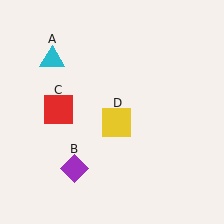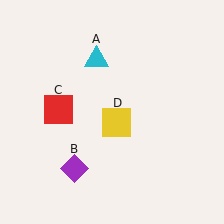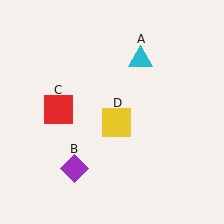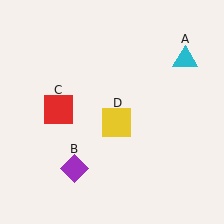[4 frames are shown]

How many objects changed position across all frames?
1 object changed position: cyan triangle (object A).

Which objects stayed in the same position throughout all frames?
Purple diamond (object B) and red square (object C) and yellow square (object D) remained stationary.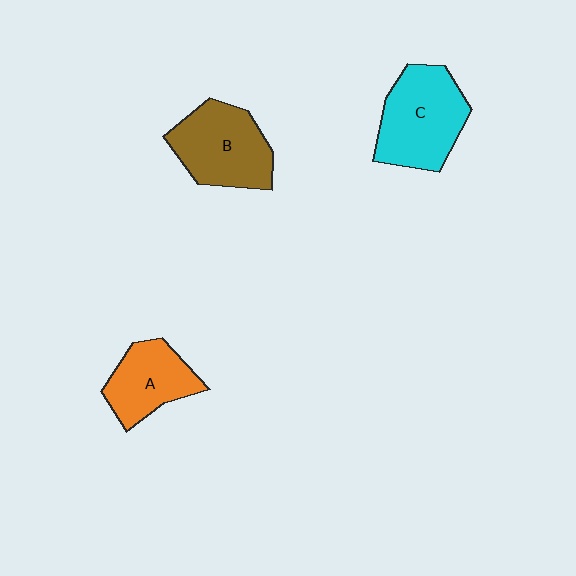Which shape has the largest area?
Shape C (cyan).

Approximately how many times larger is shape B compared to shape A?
Approximately 1.3 times.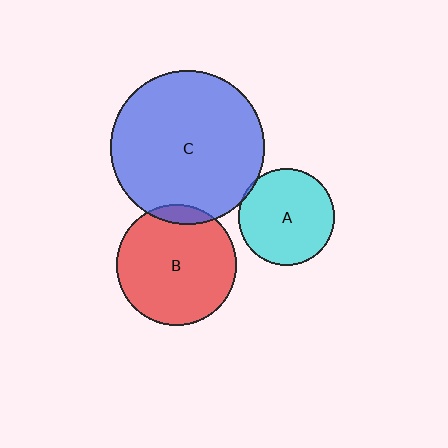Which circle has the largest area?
Circle C (blue).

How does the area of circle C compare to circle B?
Approximately 1.6 times.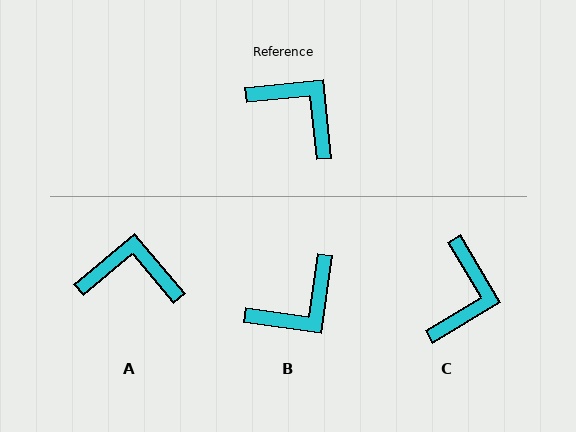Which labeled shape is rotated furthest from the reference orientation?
B, about 104 degrees away.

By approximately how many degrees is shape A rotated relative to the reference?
Approximately 34 degrees counter-clockwise.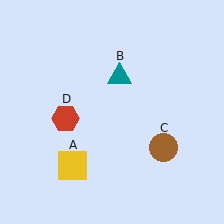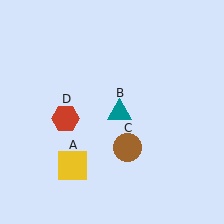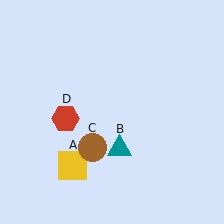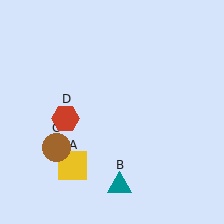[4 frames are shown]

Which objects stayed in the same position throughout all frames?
Yellow square (object A) and red hexagon (object D) remained stationary.